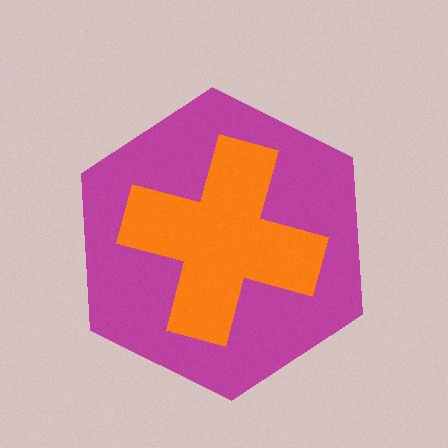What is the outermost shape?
The magenta hexagon.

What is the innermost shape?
The orange cross.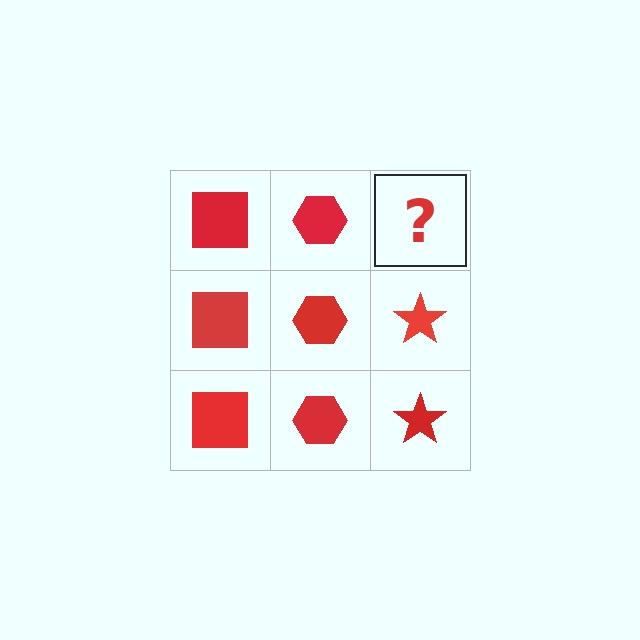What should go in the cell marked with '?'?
The missing cell should contain a red star.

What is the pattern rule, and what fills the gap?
The rule is that each column has a consistent shape. The gap should be filled with a red star.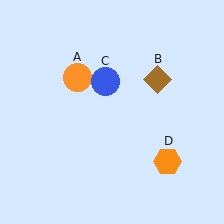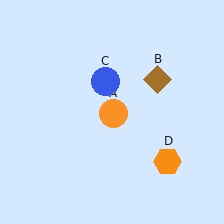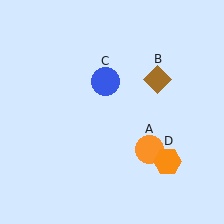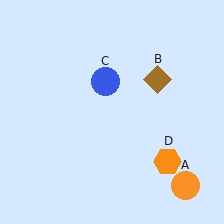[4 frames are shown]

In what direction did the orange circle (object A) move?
The orange circle (object A) moved down and to the right.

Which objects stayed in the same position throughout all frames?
Brown diamond (object B) and blue circle (object C) and orange hexagon (object D) remained stationary.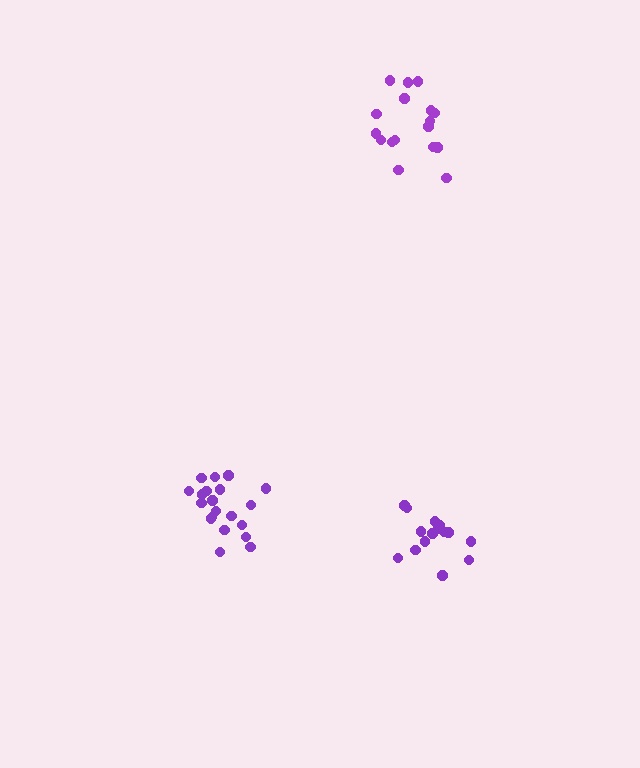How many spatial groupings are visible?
There are 3 spatial groupings.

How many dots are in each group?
Group 1: 20 dots, Group 2: 15 dots, Group 3: 17 dots (52 total).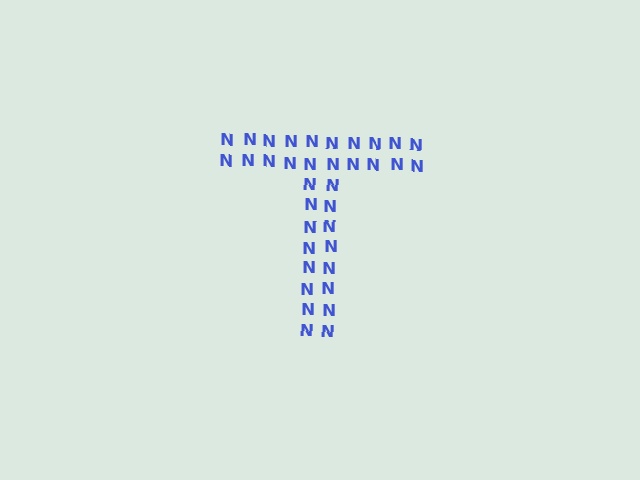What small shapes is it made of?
It is made of small letter N's.